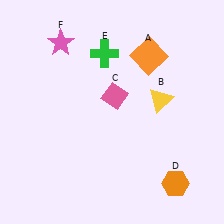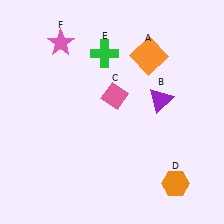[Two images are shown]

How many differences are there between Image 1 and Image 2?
There is 1 difference between the two images.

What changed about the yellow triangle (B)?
In Image 1, B is yellow. In Image 2, it changed to purple.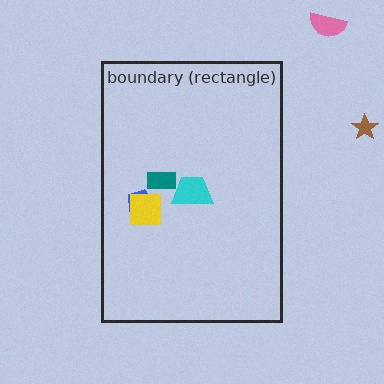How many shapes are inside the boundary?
4 inside, 2 outside.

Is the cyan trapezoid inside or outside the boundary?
Inside.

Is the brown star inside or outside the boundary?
Outside.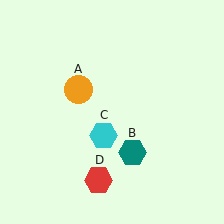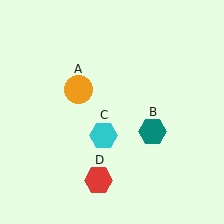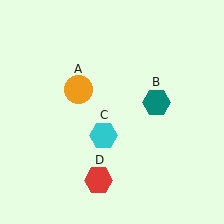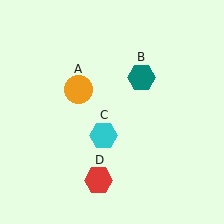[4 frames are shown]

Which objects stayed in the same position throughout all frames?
Orange circle (object A) and cyan hexagon (object C) and red hexagon (object D) remained stationary.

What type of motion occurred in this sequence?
The teal hexagon (object B) rotated counterclockwise around the center of the scene.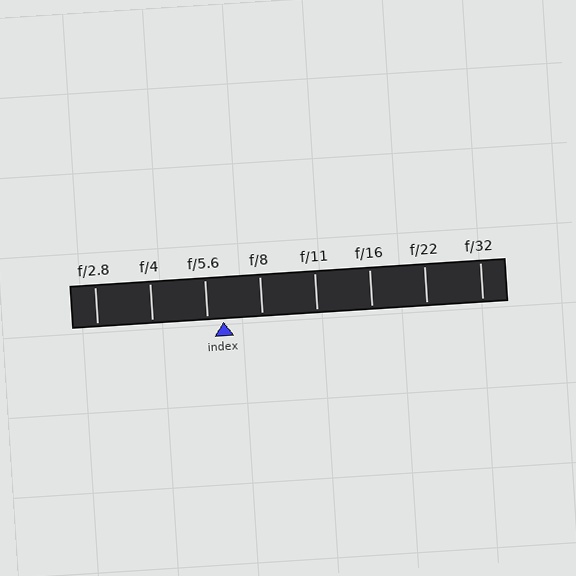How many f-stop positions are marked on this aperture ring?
There are 8 f-stop positions marked.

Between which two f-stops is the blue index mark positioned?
The index mark is between f/5.6 and f/8.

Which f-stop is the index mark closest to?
The index mark is closest to f/5.6.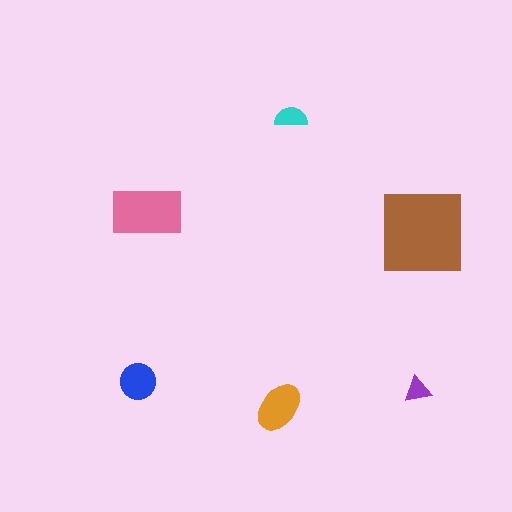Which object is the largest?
The brown square.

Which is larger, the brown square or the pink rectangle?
The brown square.